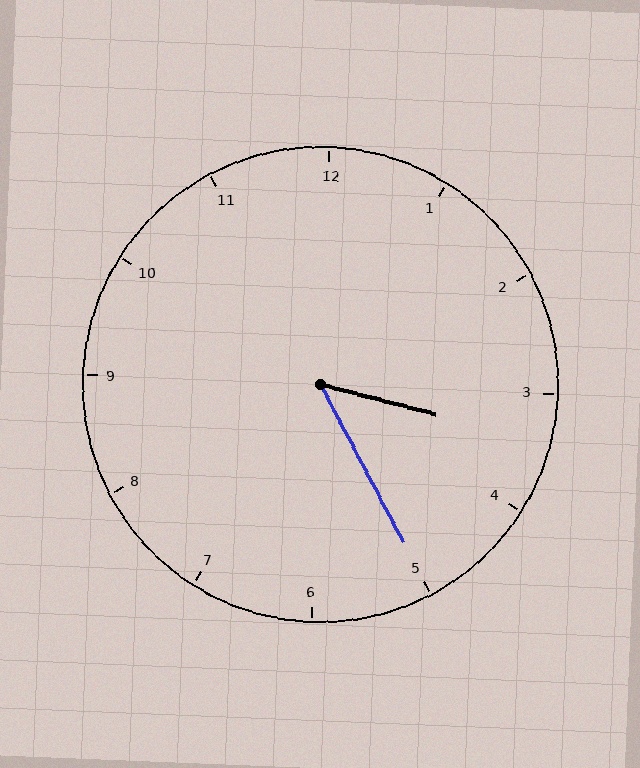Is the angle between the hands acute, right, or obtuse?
It is acute.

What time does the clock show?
3:25.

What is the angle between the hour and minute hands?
Approximately 48 degrees.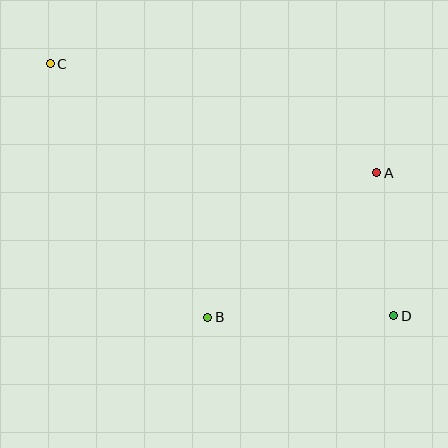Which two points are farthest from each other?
Points C and D are farthest from each other.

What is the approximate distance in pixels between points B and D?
The distance between B and D is approximately 186 pixels.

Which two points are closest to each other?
Points A and D are closest to each other.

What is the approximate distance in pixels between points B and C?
The distance between B and C is approximately 299 pixels.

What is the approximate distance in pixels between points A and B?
The distance between A and B is approximately 222 pixels.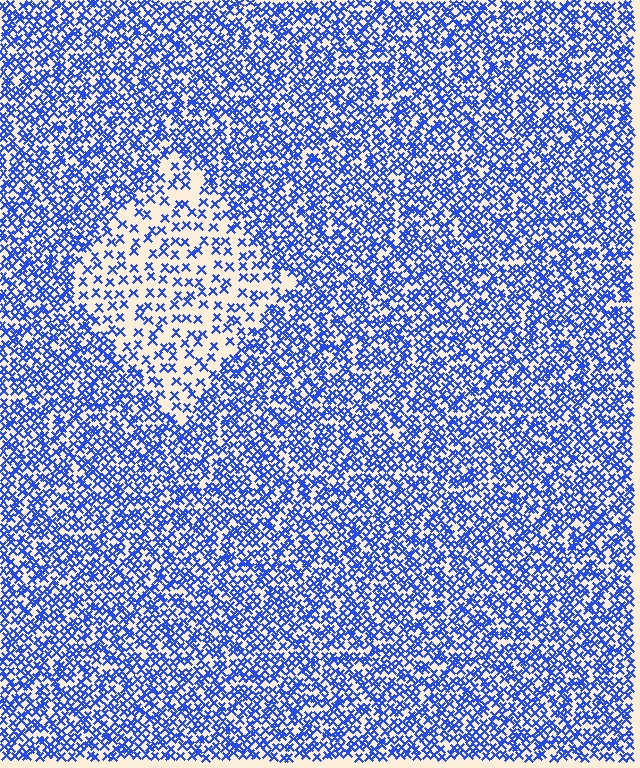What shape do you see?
I see a diamond.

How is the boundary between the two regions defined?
The boundary is defined by a change in element density (approximately 2.4x ratio). All elements are the same color, size, and shape.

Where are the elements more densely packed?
The elements are more densely packed outside the diamond boundary.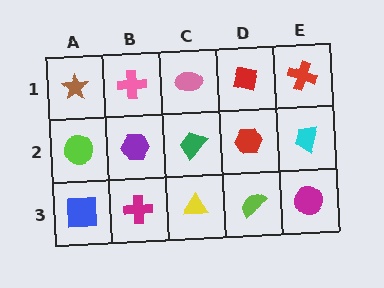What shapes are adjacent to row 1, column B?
A purple hexagon (row 2, column B), a brown star (row 1, column A), a pink ellipse (row 1, column C).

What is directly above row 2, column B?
A pink cross.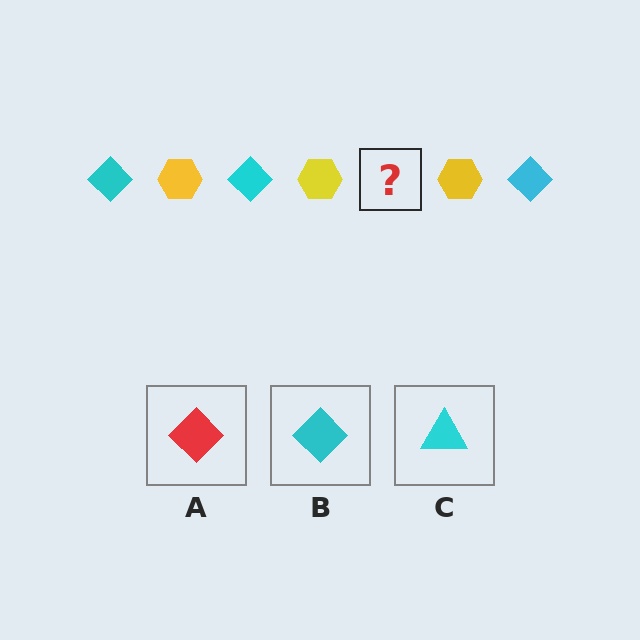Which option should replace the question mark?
Option B.